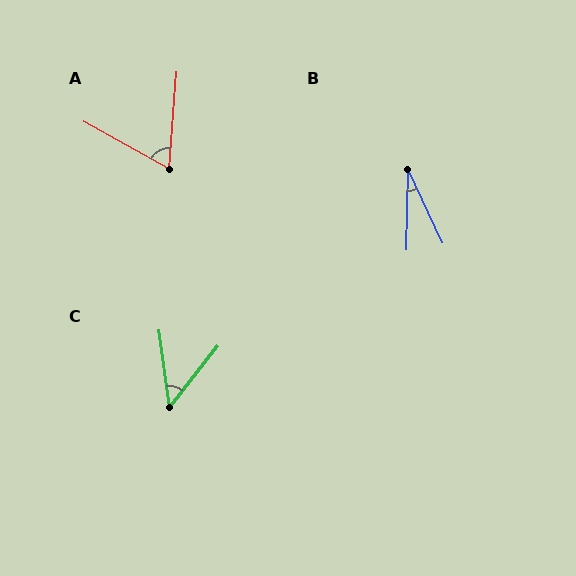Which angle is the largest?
A, at approximately 66 degrees.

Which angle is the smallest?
B, at approximately 26 degrees.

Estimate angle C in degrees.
Approximately 45 degrees.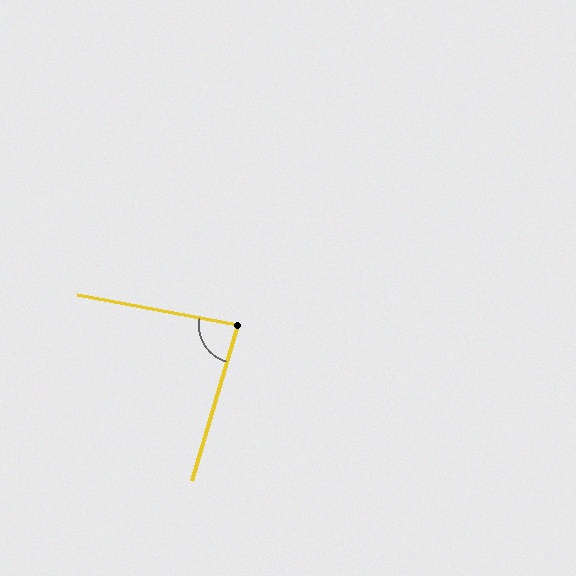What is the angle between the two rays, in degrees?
Approximately 85 degrees.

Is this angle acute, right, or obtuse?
It is acute.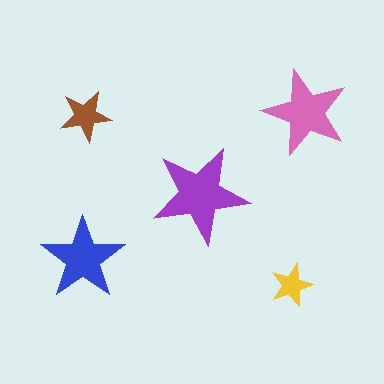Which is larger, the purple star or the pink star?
The purple one.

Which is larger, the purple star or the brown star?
The purple one.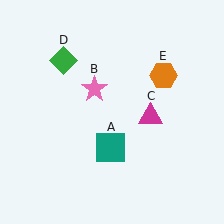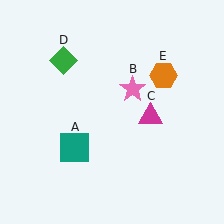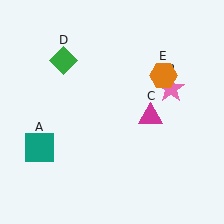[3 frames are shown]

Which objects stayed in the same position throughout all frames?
Magenta triangle (object C) and green diamond (object D) and orange hexagon (object E) remained stationary.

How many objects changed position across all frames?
2 objects changed position: teal square (object A), pink star (object B).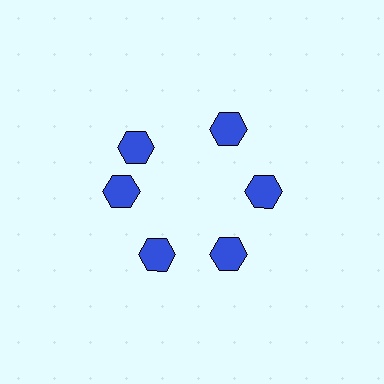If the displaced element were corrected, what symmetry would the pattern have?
It would have 6-fold rotational symmetry — the pattern would map onto itself every 60 degrees.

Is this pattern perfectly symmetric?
No. The 6 blue hexagons are arranged in a ring, but one element near the 11 o'clock position is rotated out of alignment along the ring, breaking the 6-fold rotational symmetry.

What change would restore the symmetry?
The symmetry would be restored by rotating it back into even spacing with its neighbors so that all 6 hexagons sit at equal angles and equal distance from the center.